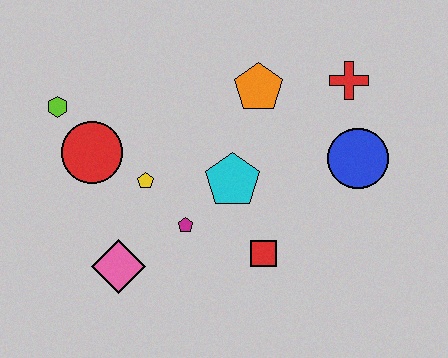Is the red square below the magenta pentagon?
Yes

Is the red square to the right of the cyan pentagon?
Yes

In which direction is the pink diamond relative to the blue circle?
The pink diamond is to the left of the blue circle.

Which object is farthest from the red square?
The lime hexagon is farthest from the red square.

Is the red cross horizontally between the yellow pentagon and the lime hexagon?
No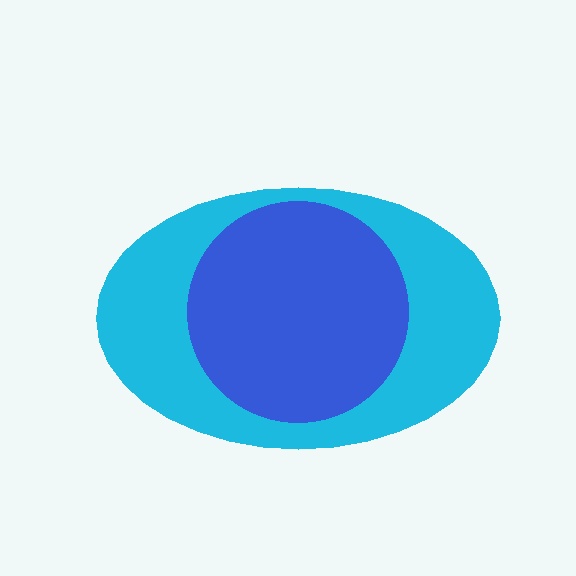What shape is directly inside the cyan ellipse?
The blue circle.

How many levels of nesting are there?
2.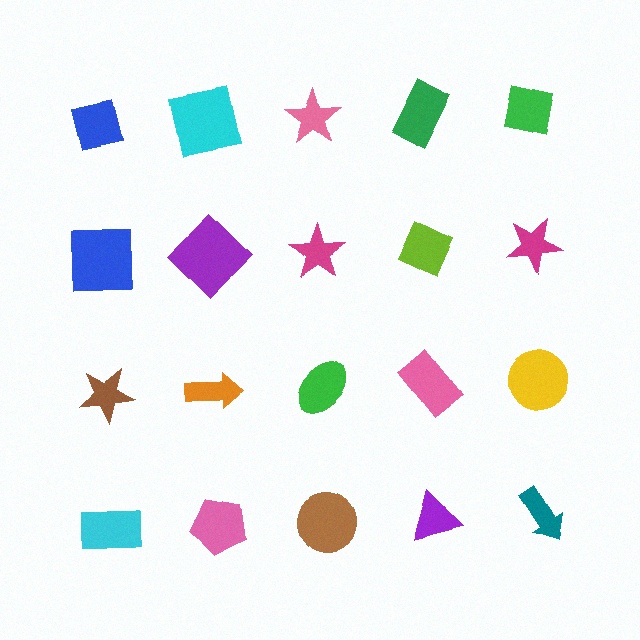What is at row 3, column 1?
A brown star.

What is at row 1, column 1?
A blue square.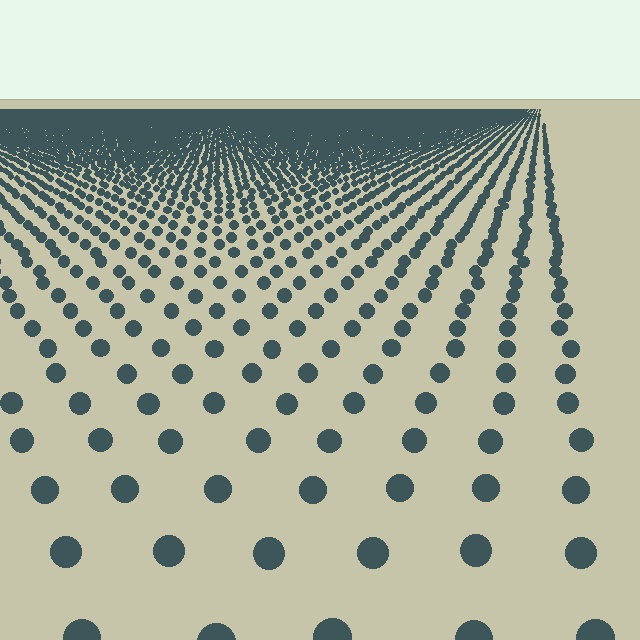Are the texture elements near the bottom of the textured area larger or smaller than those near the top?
Larger. Near the bottom, elements are closer to the viewer and appear at a bigger on-screen size.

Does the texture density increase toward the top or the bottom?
Density increases toward the top.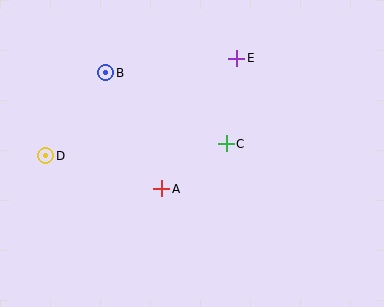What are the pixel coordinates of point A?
Point A is at (162, 189).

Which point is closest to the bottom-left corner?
Point D is closest to the bottom-left corner.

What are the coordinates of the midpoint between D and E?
The midpoint between D and E is at (141, 107).